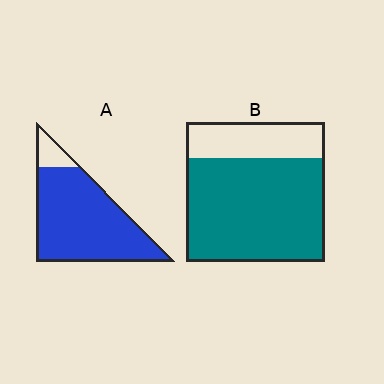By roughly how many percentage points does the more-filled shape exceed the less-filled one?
By roughly 15 percentage points (A over B).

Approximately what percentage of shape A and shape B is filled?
A is approximately 90% and B is approximately 75%.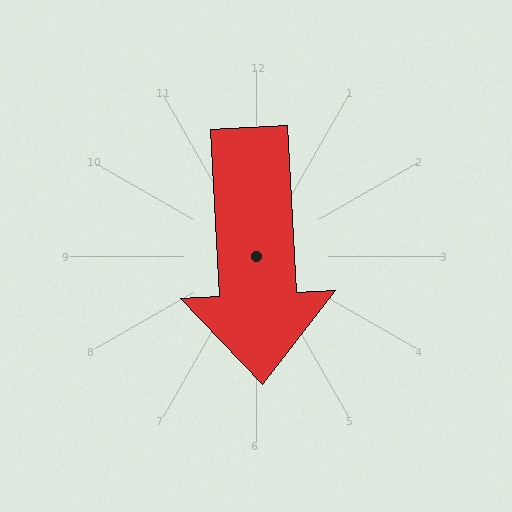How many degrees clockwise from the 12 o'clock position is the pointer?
Approximately 177 degrees.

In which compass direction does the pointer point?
South.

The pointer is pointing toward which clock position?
Roughly 6 o'clock.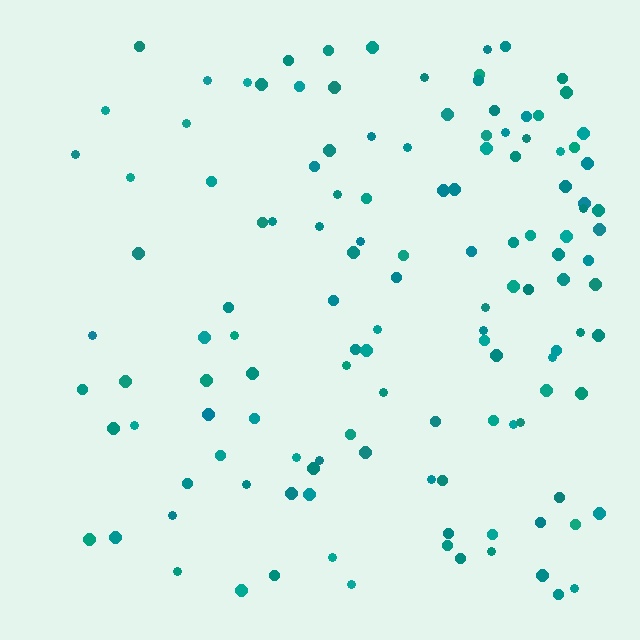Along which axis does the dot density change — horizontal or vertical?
Horizontal.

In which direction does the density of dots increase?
From left to right, with the right side densest.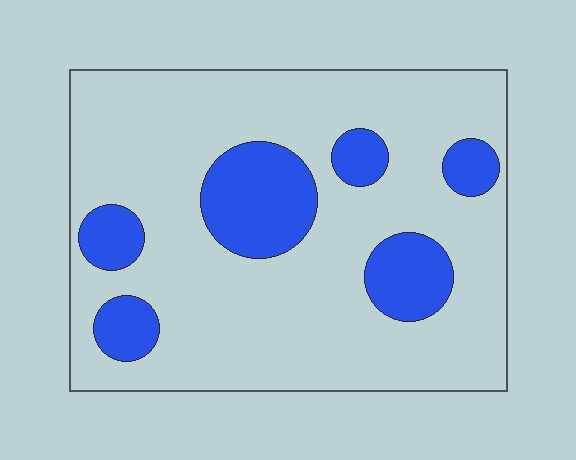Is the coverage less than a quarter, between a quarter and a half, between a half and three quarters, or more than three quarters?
Less than a quarter.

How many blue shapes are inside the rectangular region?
6.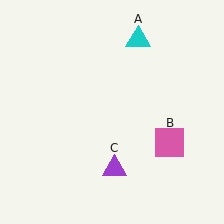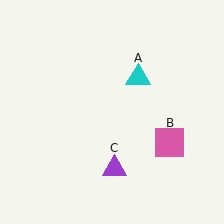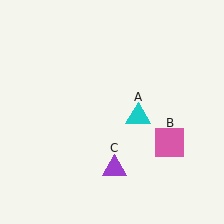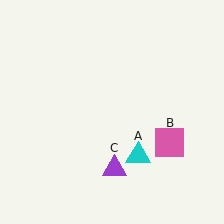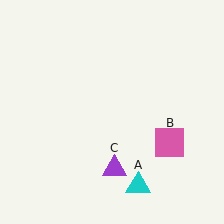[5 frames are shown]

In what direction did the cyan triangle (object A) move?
The cyan triangle (object A) moved down.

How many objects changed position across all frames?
1 object changed position: cyan triangle (object A).